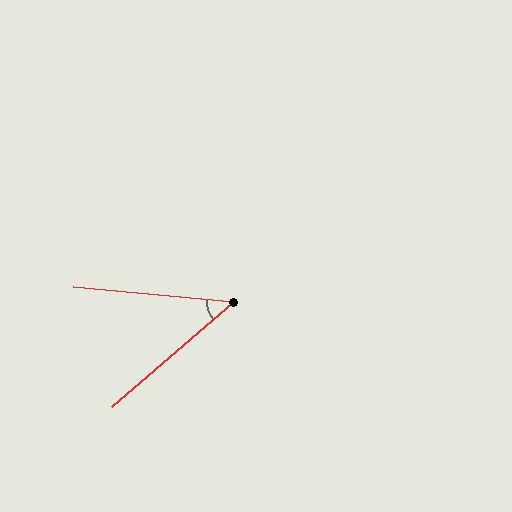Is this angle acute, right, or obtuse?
It is acute.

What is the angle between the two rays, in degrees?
Approximately 46 degrees.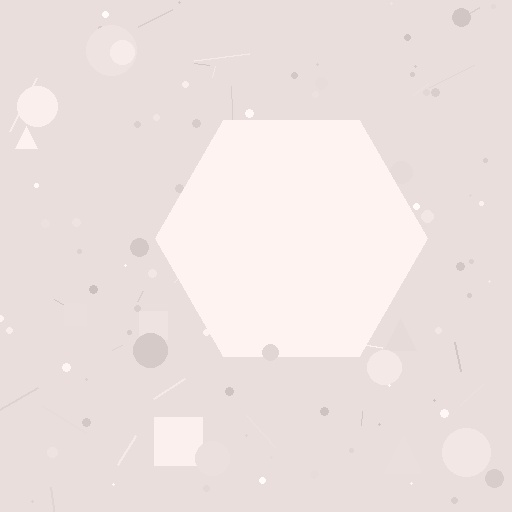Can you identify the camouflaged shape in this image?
The camouflaged shape is a hexagon.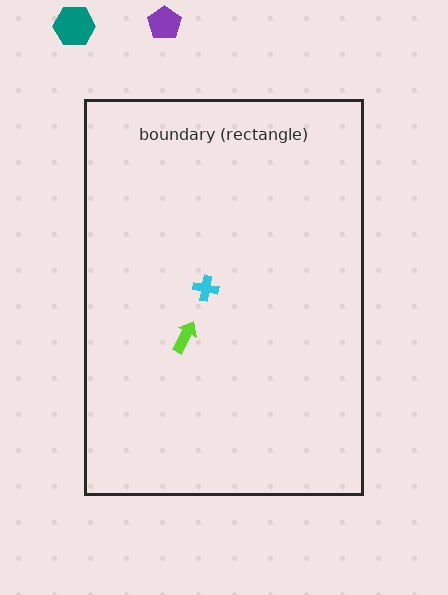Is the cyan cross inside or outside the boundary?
Inside.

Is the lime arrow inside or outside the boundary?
Inside.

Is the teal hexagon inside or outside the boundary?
Outside.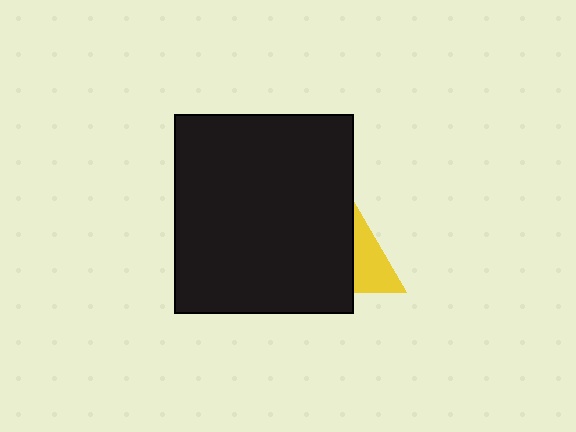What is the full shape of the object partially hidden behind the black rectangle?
The partially hidden object is a yellow triangle.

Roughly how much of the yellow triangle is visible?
A small part of it is visible (roughly 38%).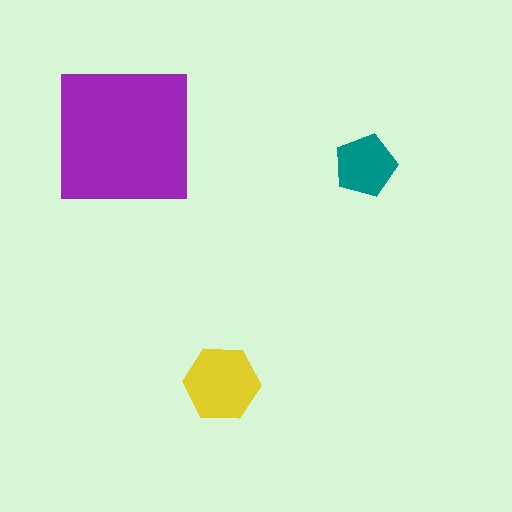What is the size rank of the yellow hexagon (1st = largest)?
2nd.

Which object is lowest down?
The yellow hexagon is bottommost.